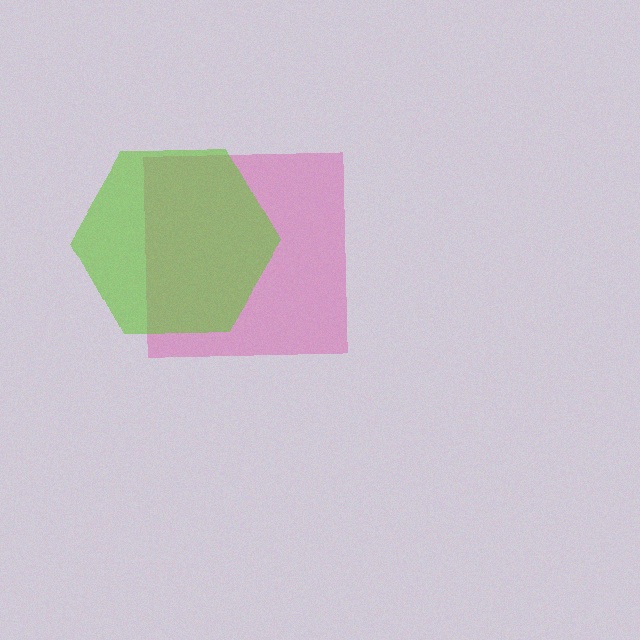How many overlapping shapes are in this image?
There are 2 overlapping shapes in the image.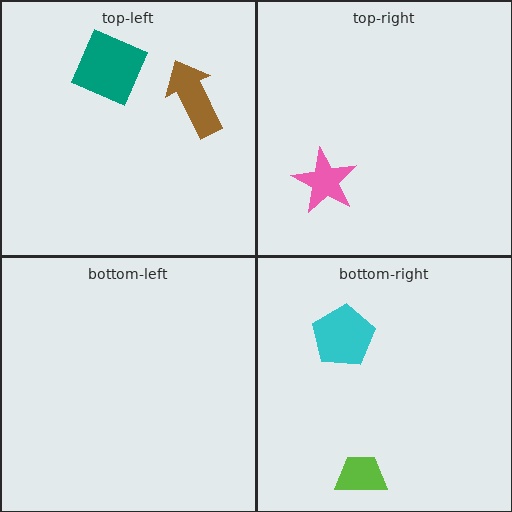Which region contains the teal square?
The top-left region.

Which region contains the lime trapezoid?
The bottom-right region.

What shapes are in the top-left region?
The brown arrow, the teal square.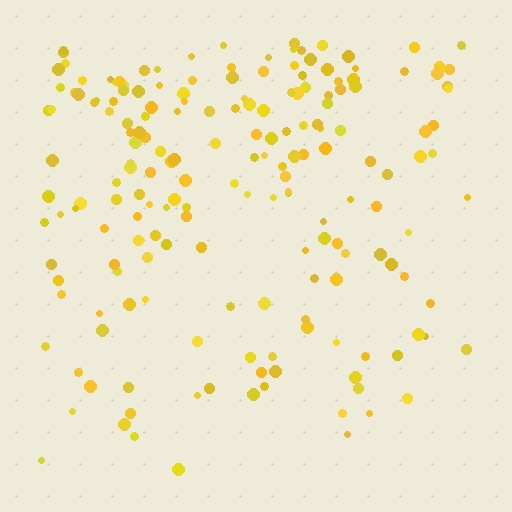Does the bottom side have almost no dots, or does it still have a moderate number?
Still a moderate number, just noticeably fewer than the top.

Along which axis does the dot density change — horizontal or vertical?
Vertical.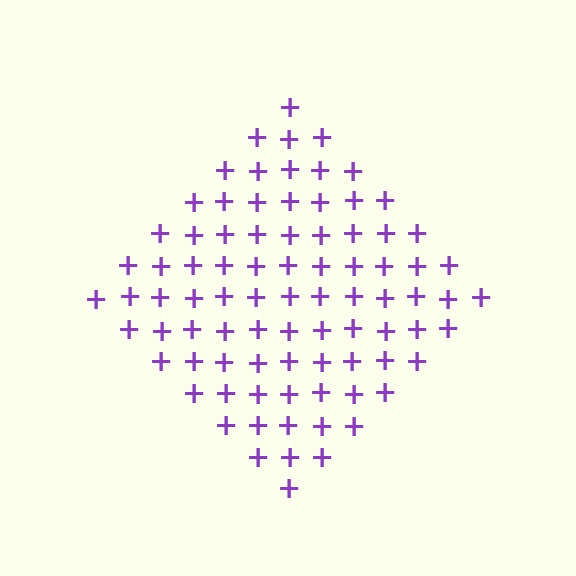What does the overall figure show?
The overall figure shows a diamond.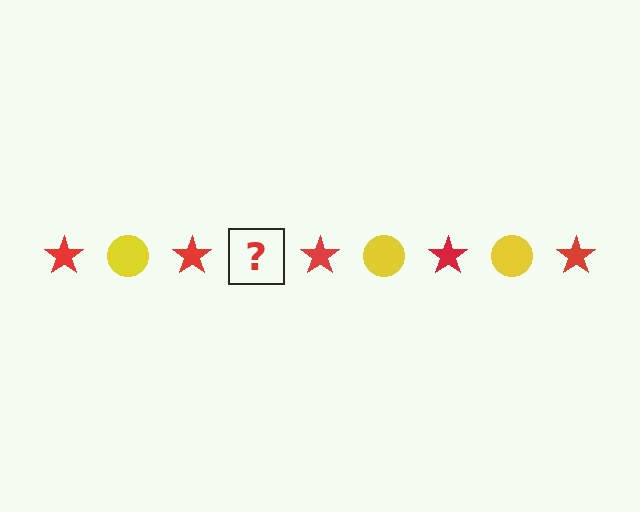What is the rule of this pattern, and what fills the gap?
The rule is that the pattern alternates between red star and yellow circle. The gap should be filled with a yellow circle.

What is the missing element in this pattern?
The missing element is a yellow circle.